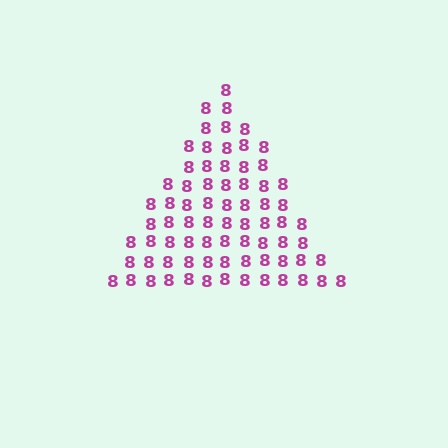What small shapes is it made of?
It is made of small digit 8's.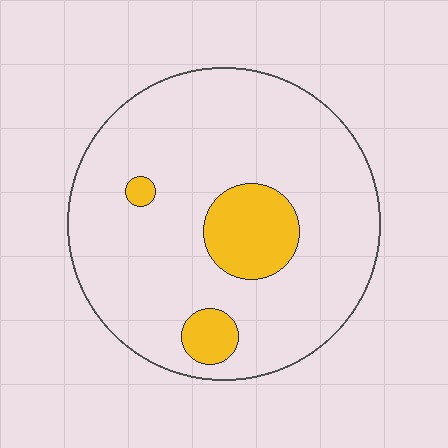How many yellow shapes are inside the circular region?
3.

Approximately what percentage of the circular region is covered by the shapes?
Approximately 15%.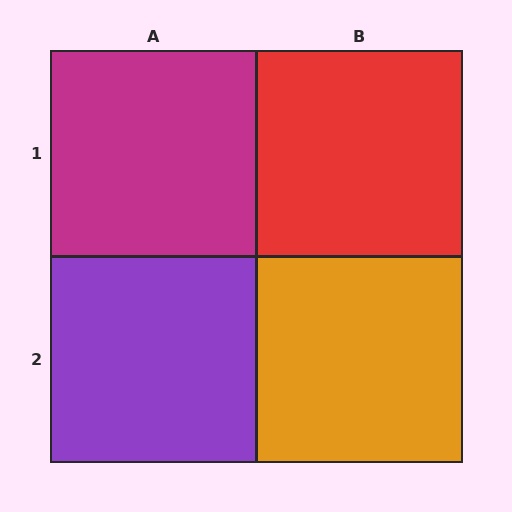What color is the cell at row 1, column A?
Magenta.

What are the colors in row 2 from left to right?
Purple, orange.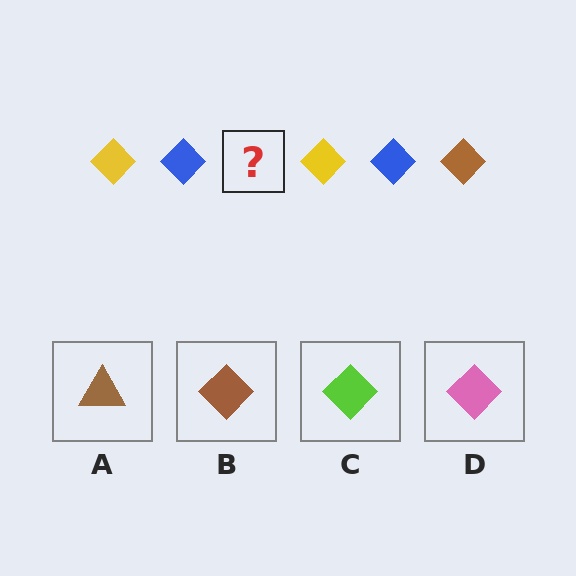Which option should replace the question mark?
Option B.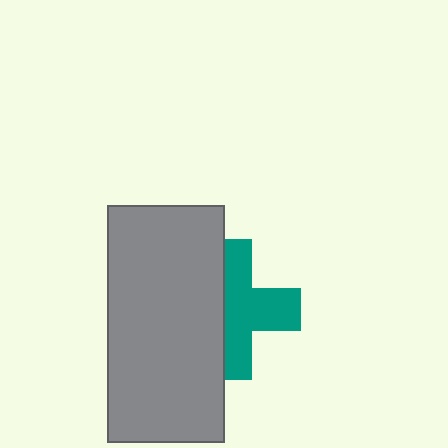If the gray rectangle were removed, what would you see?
You would see the complete teal cross.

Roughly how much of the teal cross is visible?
About half of it is visible (roughly 57%).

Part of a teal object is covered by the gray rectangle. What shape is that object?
It is a cross.